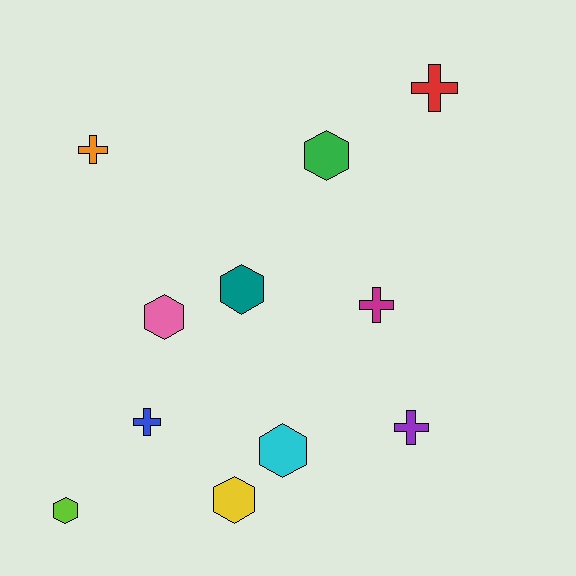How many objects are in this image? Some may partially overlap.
There are 11 objects.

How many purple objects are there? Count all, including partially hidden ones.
There is 1 purple object.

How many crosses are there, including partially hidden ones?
There are 5 crosses.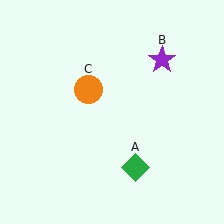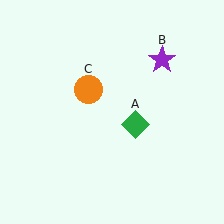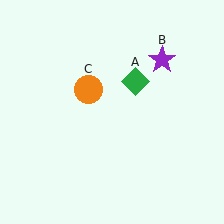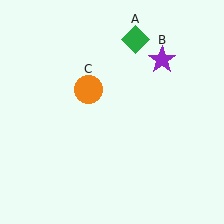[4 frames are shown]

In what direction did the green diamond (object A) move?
The green diamond (object A) moved up.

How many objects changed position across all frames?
1 object changed position: green diamond (object A).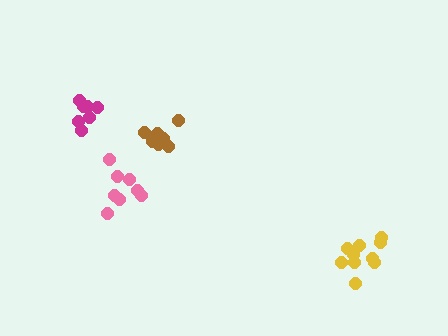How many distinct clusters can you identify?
There are 4 distinct clusters.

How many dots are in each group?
Group 1: 8 dots, Group 2: 7 dots, Group 3: 8 dots, Group 4: 10 dots (33 total).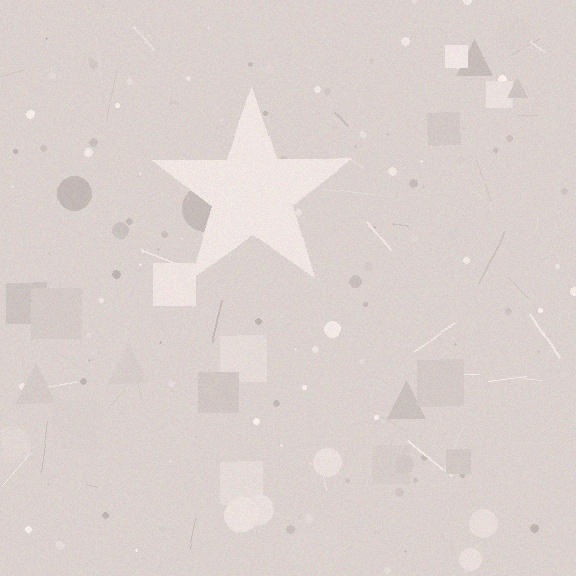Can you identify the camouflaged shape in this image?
The camouflaged shape is a star.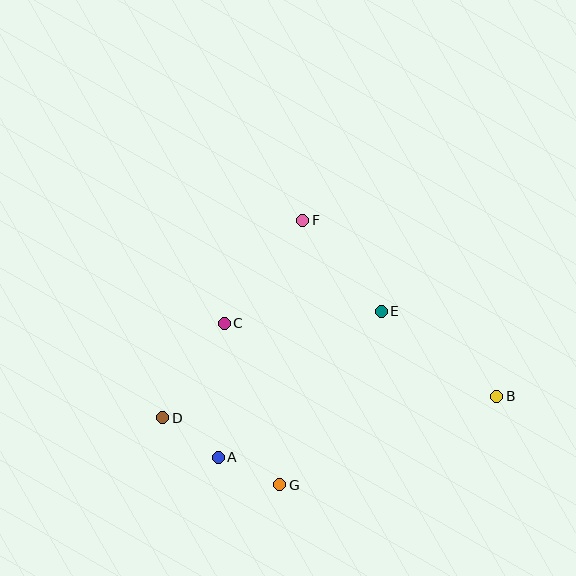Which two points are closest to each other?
Points A and G are closest to each other.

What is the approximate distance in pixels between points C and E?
The distance between C and E is approximately 158 pixels.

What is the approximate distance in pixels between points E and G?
The distance between E and G is approximately 201 pixels.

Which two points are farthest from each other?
Points B and D are farthest from each other.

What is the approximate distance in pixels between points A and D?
The distance between A and D is approximately 68 pixels.